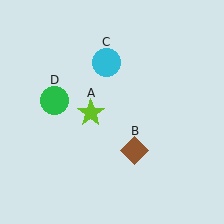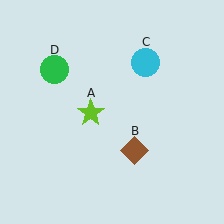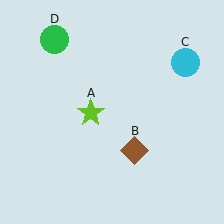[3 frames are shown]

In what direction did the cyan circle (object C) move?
The cyan circle (object C) moved right.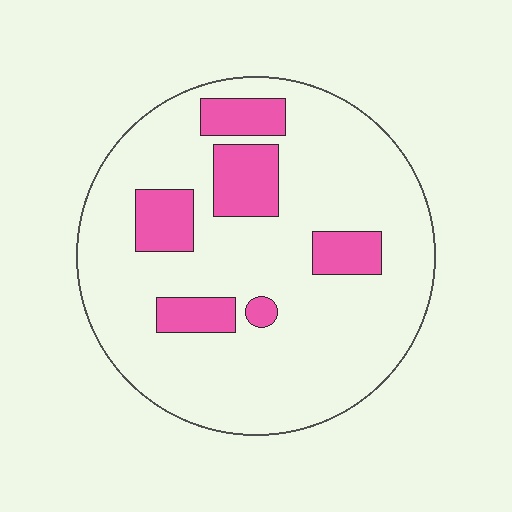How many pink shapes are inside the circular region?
6.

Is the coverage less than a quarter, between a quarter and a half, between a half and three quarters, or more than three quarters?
Less than a quarter.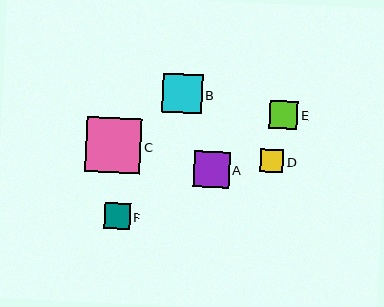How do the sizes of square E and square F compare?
Square E and square F are approximately the same size.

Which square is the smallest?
Square D is the smallest with a size of approximately 23 pixels.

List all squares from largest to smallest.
From largest to smallest: C, B, A, E, F, D.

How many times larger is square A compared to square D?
Square A is approximately 1.6 times the size of square D.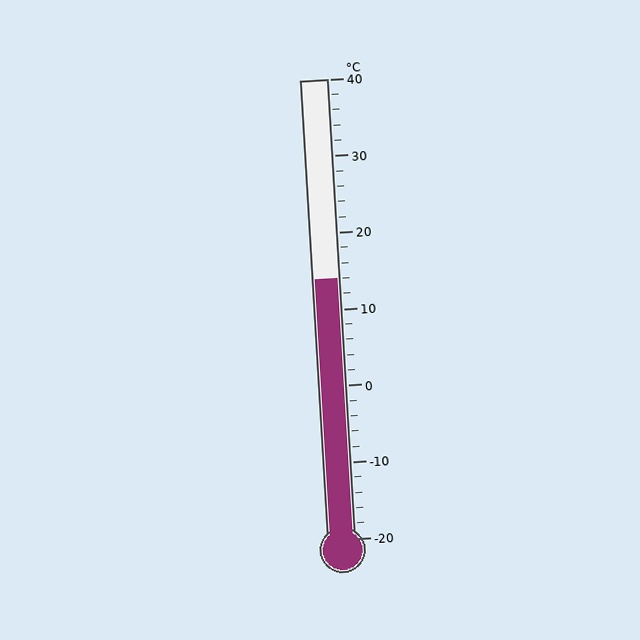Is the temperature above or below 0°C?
The temperature is above 0°C.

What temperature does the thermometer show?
The thermometer shows approximately 14°C.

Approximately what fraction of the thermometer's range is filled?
The thermometer is filled to approximately 55% of its range.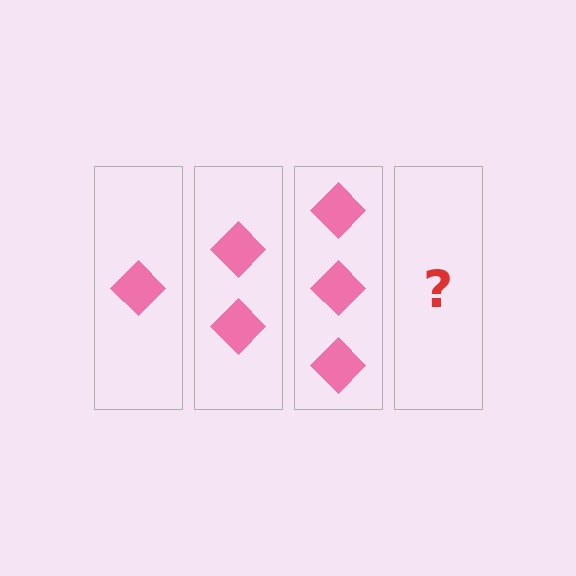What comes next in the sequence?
The next element should be 4 diamonds.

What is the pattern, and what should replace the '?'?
The pattern is that each step adds one more diamond. The '?' should be 4 diamonds.